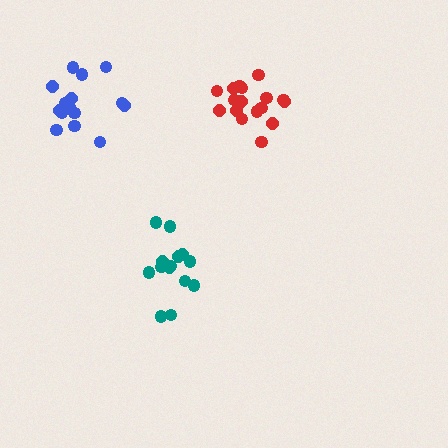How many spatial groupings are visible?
There are 3 spatial groupings.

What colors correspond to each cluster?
The clusters are colored: teal, blue, red.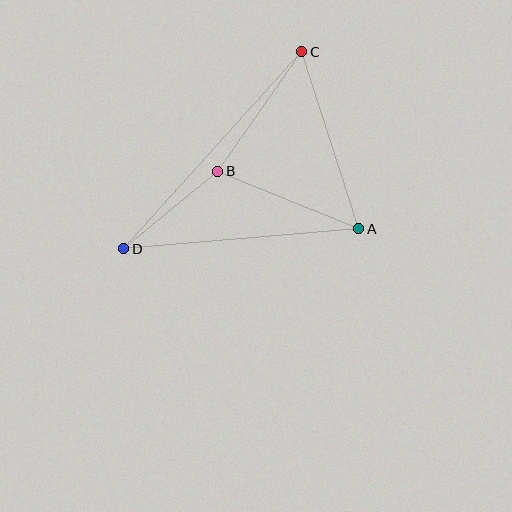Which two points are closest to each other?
Points B and D are closest to each other.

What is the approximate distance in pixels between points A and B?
The distance between A and B is approximately 152 pixels.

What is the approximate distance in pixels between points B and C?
The distance between B and C is approximately 146 pixels.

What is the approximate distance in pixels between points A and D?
The distance between A and D is approximately 236 pixels.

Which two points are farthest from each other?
Points C and D are farthest from each other.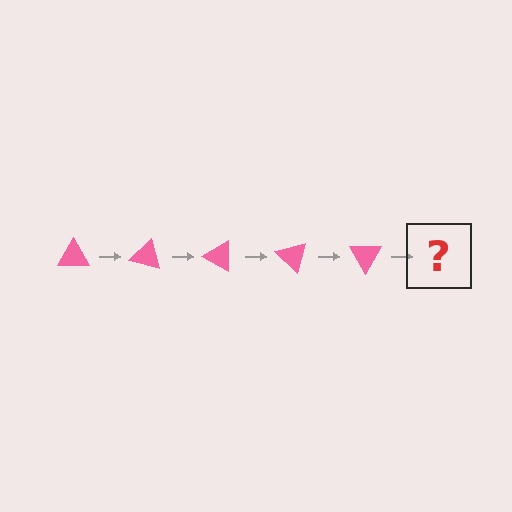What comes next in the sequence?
The next element should be a pink triangle rotated 75 degrees.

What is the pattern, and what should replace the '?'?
The pattern is that the triangle rotates 15 degrees each step. The '?' should be a pink triangle rotated 75 degrees.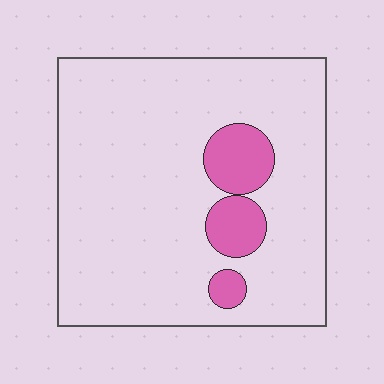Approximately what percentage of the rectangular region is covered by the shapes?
Approximately 10%.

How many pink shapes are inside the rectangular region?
3.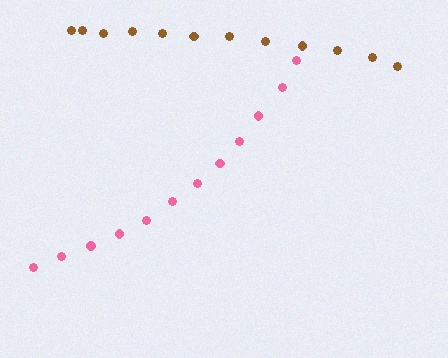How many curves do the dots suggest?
There are 2 distinct paths.